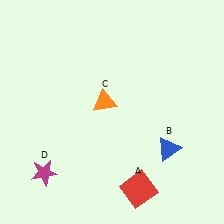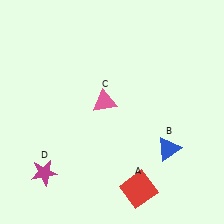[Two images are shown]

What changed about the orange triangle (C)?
In Image 1, C is orange. In Image 2, it changed to pink.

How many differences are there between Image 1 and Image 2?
There is 1 difference between the two images.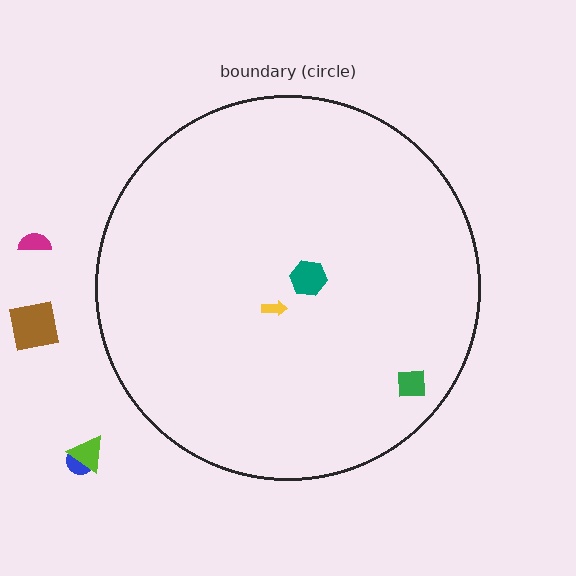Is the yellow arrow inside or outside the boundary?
Inside.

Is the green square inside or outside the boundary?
Inside.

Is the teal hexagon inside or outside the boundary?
Inside.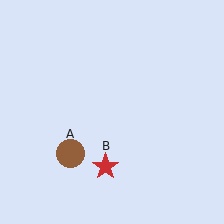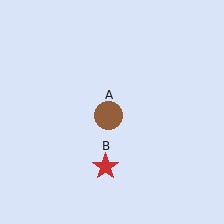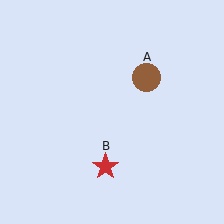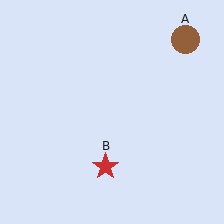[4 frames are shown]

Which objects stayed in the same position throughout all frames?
Red star (object B) remained stationary.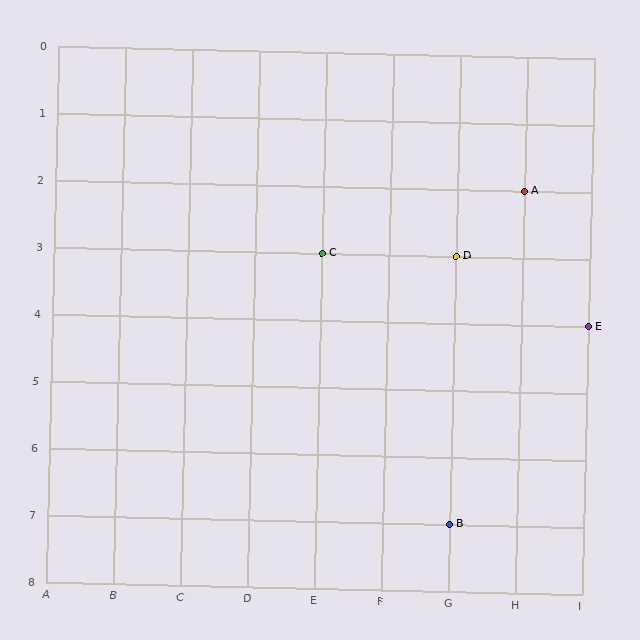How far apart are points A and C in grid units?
Points A and C are 3 columns and 1 row apart (about 3.2 grid units diagonally).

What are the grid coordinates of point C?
Point C is at grid coordinates (E, 3).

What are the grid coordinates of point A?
Point A is at grid coordinates (H, 2).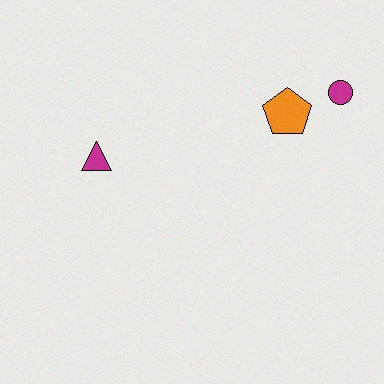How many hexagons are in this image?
There are no hexagons.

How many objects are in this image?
There are 3 objects.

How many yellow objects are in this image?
There are no yellow objects.